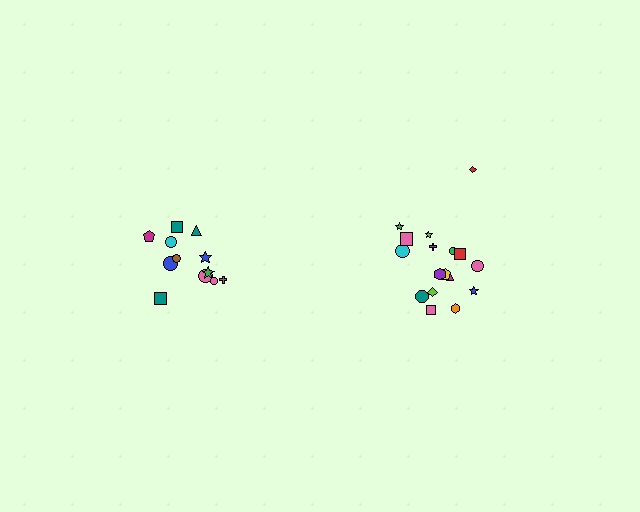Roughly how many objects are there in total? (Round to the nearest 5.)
Roughly 30 objects in total.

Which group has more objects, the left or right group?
The right group.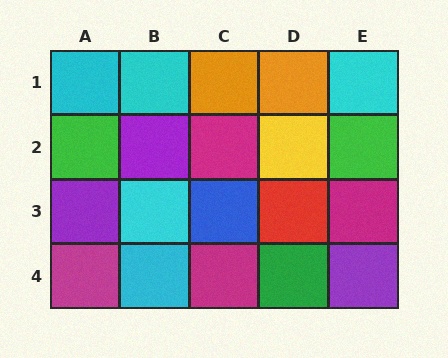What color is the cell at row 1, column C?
Orange.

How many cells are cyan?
5 cells are cyan.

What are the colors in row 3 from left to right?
Purple, cyan, blue, red, magenta.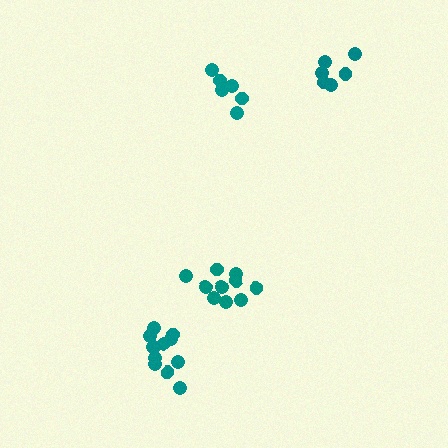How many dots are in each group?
Group 1: 10 dots, Group 2: 6 dots, Group 3: 6 dots, Group 4: 12 dots (34 total).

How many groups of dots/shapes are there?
There are 4 groups.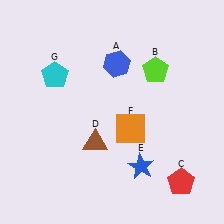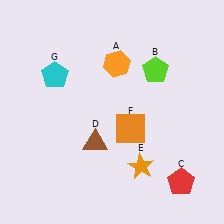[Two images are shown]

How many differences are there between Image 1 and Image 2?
There are 2 differences between the two images.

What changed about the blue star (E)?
In Image 1, E is blue. In Image 2, it changed to orange.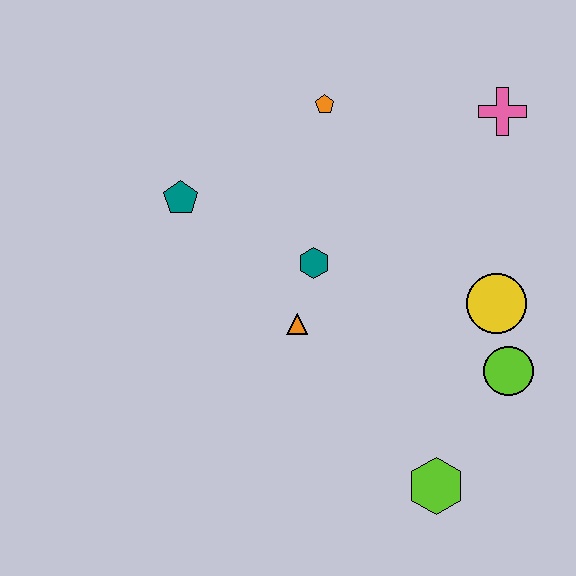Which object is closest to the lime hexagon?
The lime circle is closest to the lime hexagon.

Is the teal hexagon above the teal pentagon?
No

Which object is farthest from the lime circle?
The teal pentagon is farthest from the lime circle.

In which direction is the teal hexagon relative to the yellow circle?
The teal hexagon is to the left of the yellow circle.